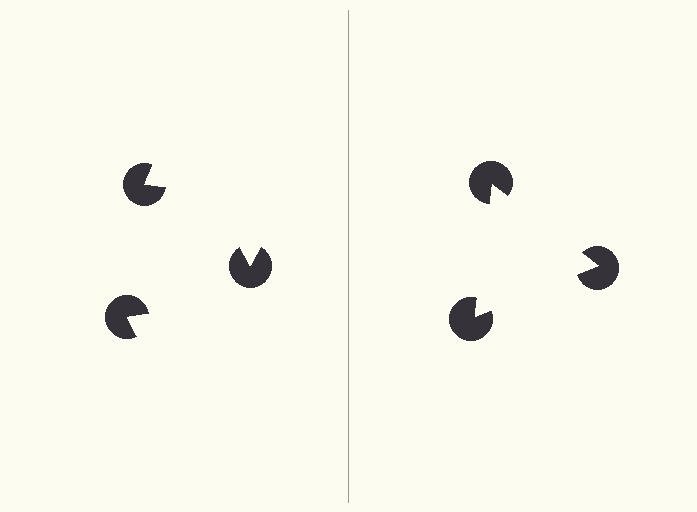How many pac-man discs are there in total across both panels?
6 — 3 on each side.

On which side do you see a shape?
An illusory triangle appears on the right side. On the left side the wedge cuts are rotated, so no coherent shape forms.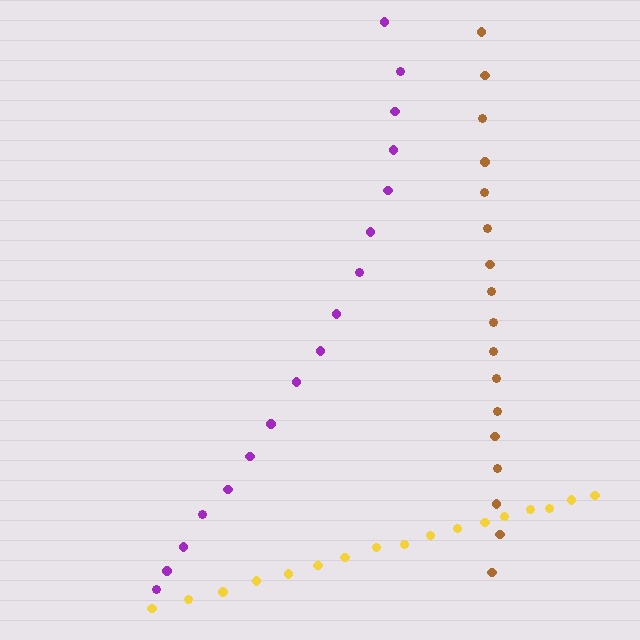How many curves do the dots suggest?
There are 3 distinct paths.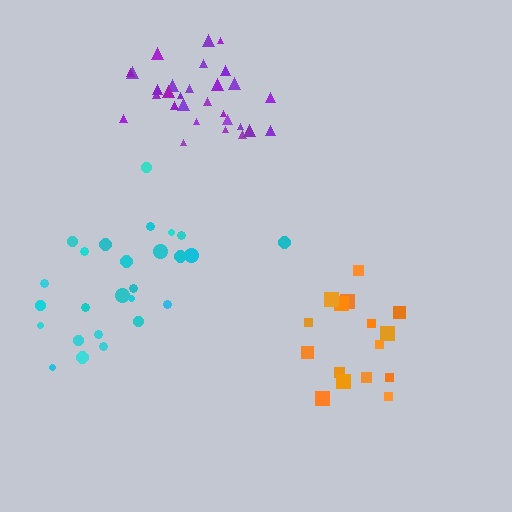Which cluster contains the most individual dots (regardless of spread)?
Purple (30).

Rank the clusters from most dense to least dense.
purple, orange, cyan.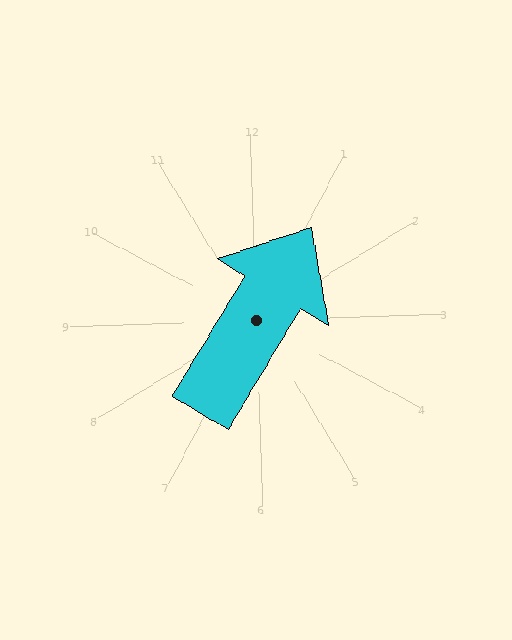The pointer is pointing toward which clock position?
Roughly 1 o'clock.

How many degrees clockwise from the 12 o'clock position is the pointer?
Approximately 33 degrees.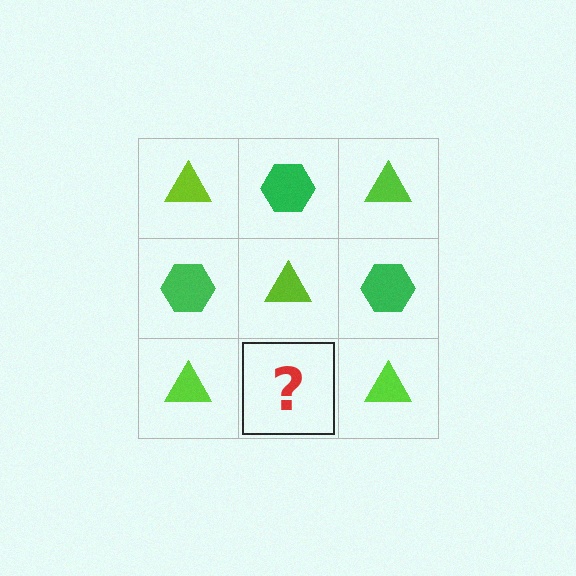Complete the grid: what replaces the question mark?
The question mark should be replaced with a green hexagon.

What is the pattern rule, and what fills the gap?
The rule is that it alternates lime triangle and green hexagon in a checkerboard pattern. The gap should be filled with a green hexagon.